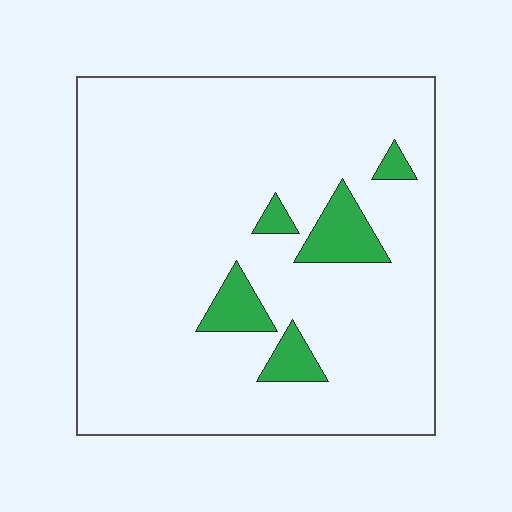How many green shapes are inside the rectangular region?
5.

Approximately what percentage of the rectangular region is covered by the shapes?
Approximately 10%.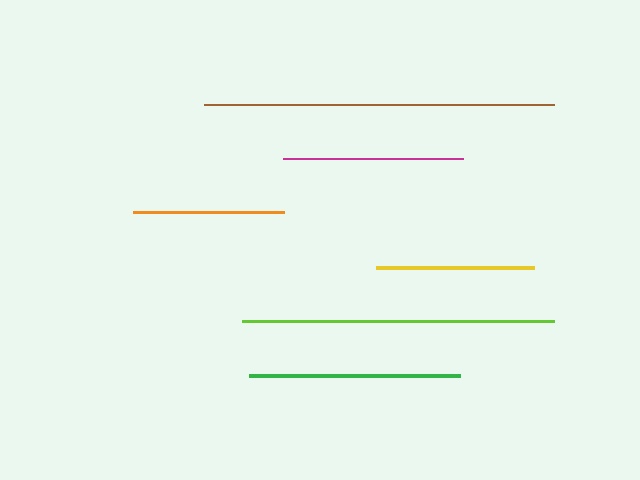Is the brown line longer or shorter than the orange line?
The brown line is longer than the orange line.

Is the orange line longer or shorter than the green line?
The green line is longer than the orange line.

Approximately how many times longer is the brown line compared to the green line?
The brown line is approximately 1.7 times the length of the green line.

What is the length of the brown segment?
The brown segment is approximately 350 pixels long.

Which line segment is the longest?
The brown line is the longest at approximately 350 pixels.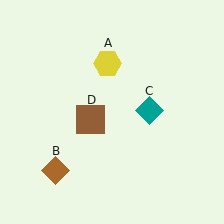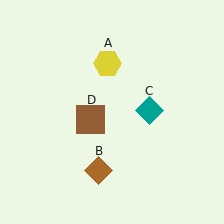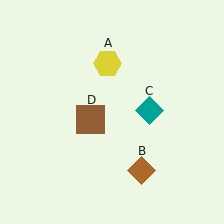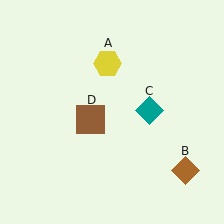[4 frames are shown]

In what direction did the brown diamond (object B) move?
The brown diamond (object B) moved right.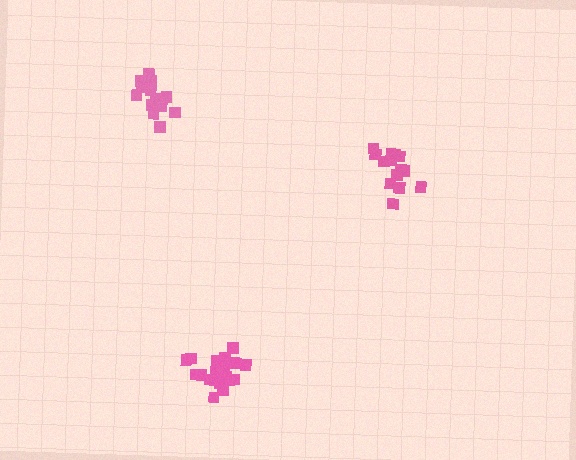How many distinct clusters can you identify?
There are 3 distinct clusters.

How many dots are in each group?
Group 1: 19 dots, Group 2: 14 dots, Group 3: 14 dots (47 total).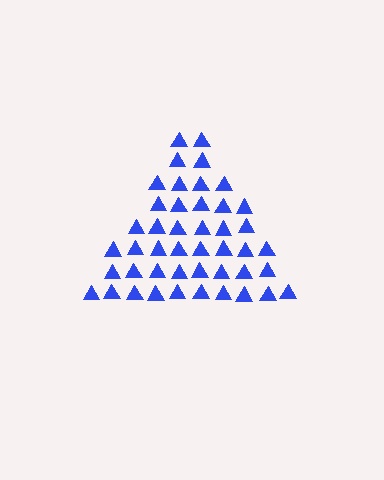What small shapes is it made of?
It is made of small triangles.